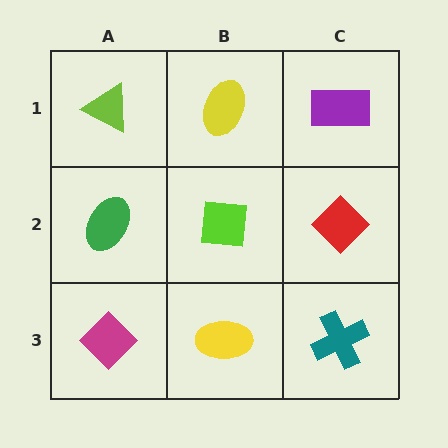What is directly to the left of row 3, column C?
A yellow ellipse.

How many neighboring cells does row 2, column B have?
4.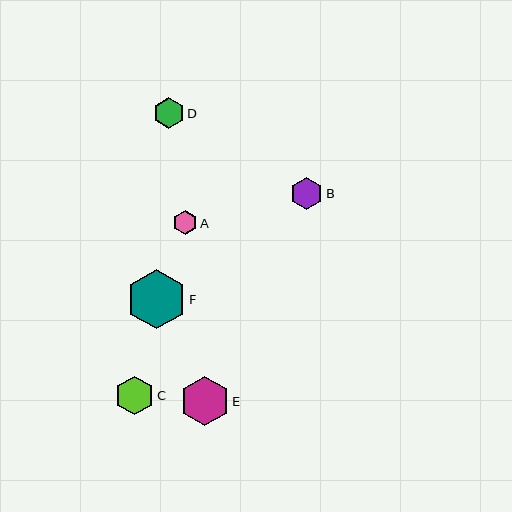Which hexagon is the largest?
Hexagon F is the largest with a size of approximately 59 pixels.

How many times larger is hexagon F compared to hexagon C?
Hexagon F is approximately 1.5 times the size of hexagon C.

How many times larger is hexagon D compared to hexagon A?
Hexagon D is approximately 1.3 times the size of hexagon A.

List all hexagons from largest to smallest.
From largest to smallest: F, E, C, B, D, A.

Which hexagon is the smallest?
Hexagon A is the smallest with a size of approximately 24 pixels.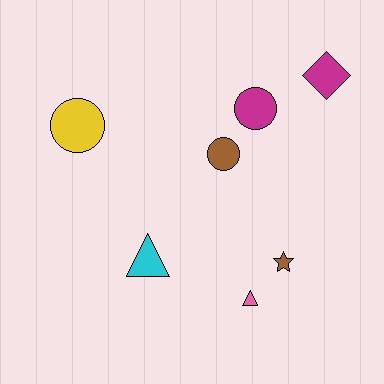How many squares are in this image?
There are no squares.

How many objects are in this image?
There are 7 objects.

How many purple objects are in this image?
There are no purple objects.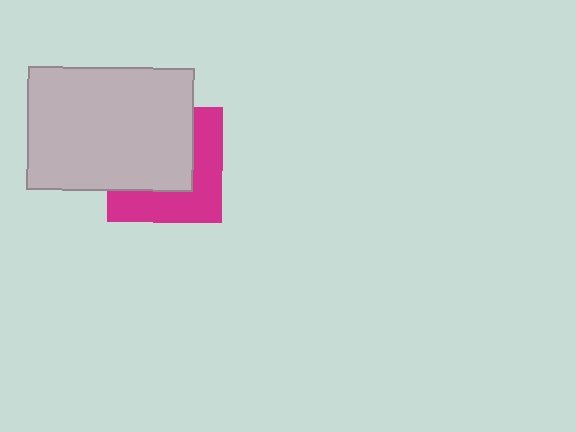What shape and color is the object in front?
The object in front is a light gray rectangle.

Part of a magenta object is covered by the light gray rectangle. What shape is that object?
It is a square.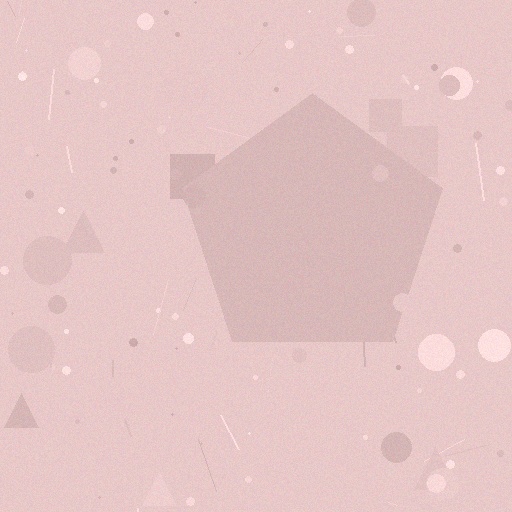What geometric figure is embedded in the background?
A pentagon is embedded in the background.